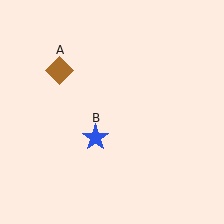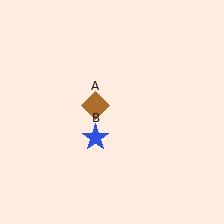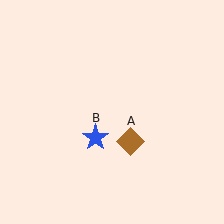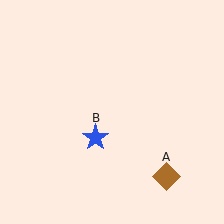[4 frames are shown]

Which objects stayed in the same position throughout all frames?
Blue star (object B) remained stationary.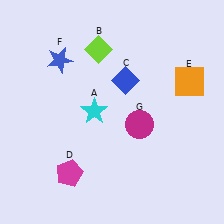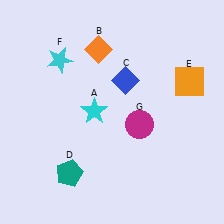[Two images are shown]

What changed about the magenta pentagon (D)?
In Image 1, D is magenta. In Image 2, it changed to teal.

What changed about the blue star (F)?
In Image 1, F is blue. In Image 2, it changed to cyan.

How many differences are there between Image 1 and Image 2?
There are 3 differences between the two images.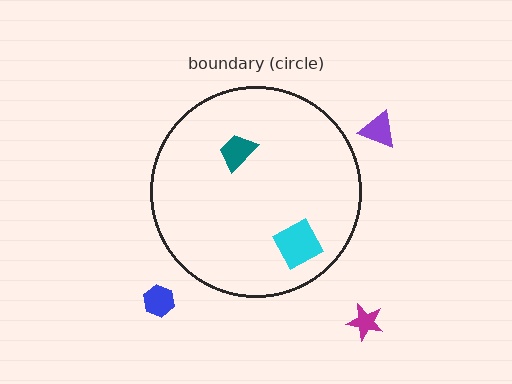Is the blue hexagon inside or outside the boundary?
Outside.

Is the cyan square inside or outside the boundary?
Inside.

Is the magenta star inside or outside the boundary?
Outside.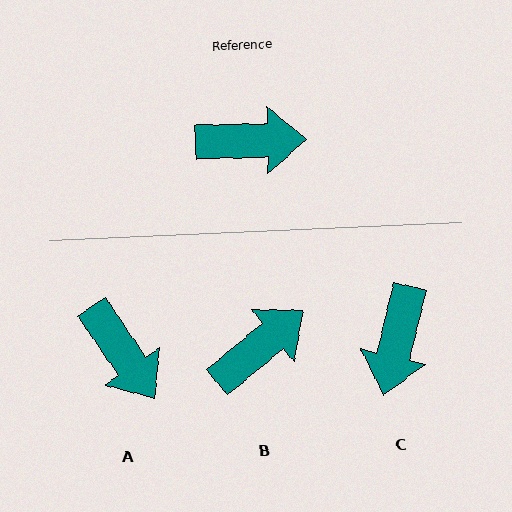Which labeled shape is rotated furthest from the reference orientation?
C, about 105 degrees away.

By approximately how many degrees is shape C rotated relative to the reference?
Approximately 105 degrees clockwise.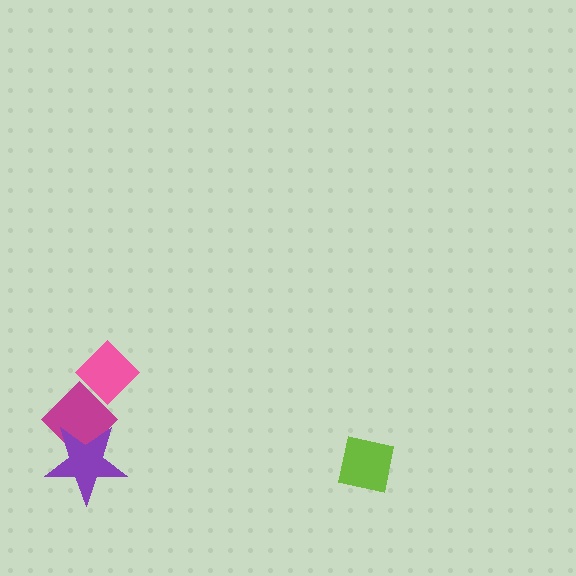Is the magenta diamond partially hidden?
Yes, it is partially covered by another shape.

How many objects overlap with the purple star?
1 object overlaps with the purple star.